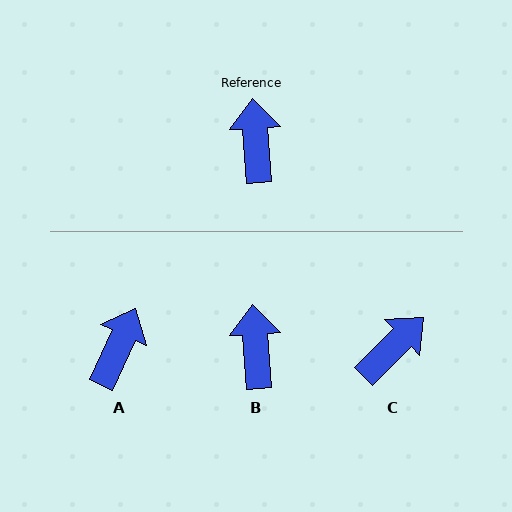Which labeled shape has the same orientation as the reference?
B.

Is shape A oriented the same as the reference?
No, it is off by about 29 degrees.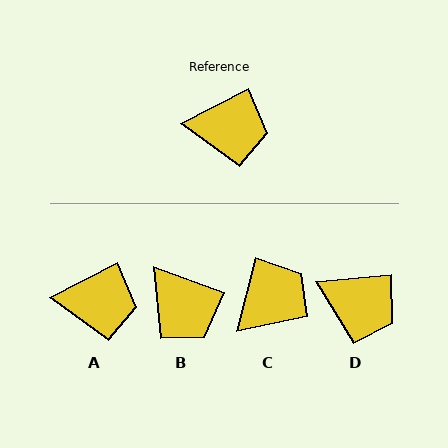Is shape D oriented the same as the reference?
No, it is off by about 22 degrees.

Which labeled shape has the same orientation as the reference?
A.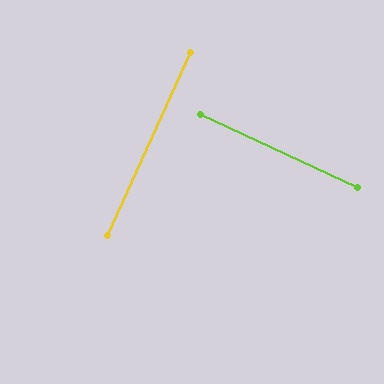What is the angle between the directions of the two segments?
Approximately 89 degrees.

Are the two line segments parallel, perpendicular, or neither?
Perpendicular — they meet at approximately 89°.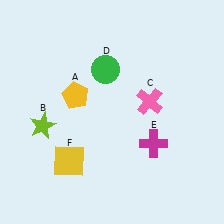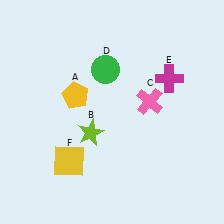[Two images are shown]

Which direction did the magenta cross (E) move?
The magenta cross (E) moved up.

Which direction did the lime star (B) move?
The lime star (B) moved right.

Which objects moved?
The objects that moved are: the lime star (B), the magenta cross (E).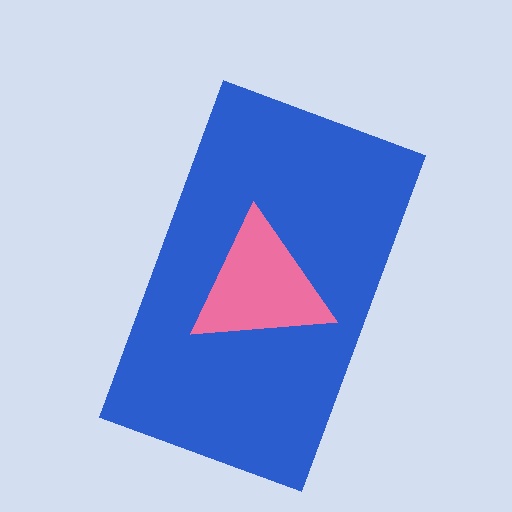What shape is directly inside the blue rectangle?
The pink triangle.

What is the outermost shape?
The blue rectangle.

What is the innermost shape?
The pink triangle.